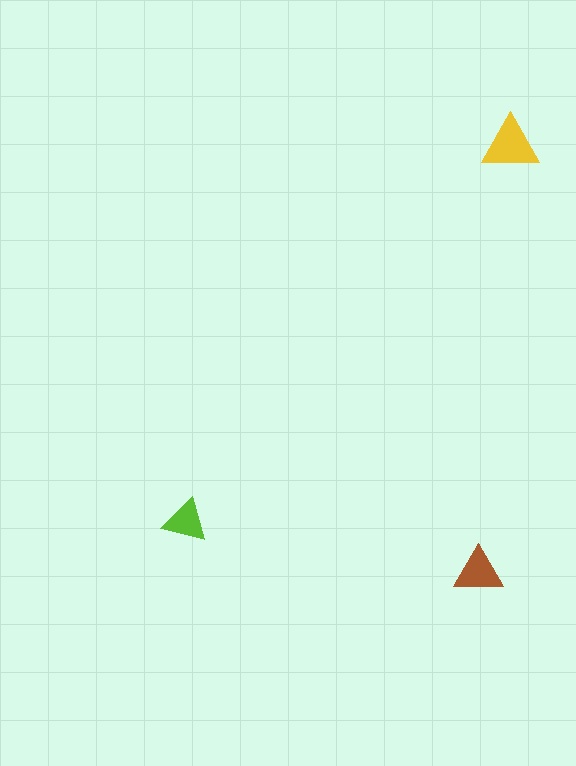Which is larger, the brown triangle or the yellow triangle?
The yellow one.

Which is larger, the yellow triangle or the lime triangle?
The yellow one.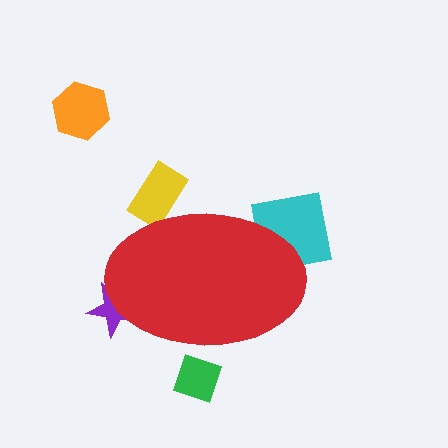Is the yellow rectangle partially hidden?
Yes, the yellow rectangle is partially hidden behind the red ellipse.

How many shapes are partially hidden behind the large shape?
4 shapes are partially hidden.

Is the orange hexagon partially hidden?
No, the orange hexagon is fully visible.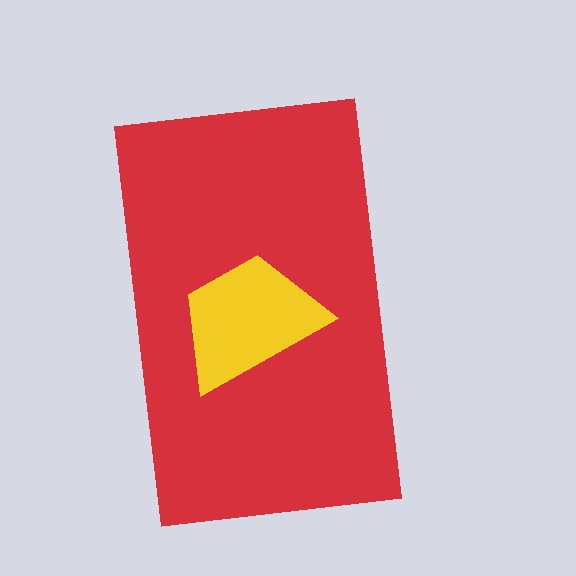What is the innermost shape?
The yellow trapezoid.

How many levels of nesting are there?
2.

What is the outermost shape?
The red rectangle.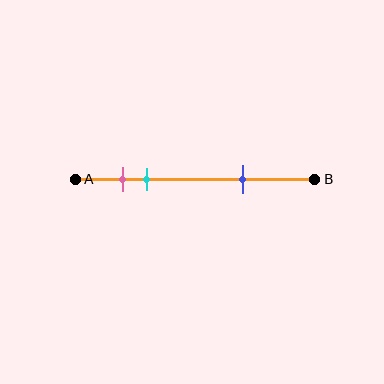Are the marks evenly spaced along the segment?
No, the marks are not evenly spaced.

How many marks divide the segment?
There are 3 marks dividing the segment.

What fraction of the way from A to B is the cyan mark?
The cyan mark is approximately 30% (0.3) of the way from A to B.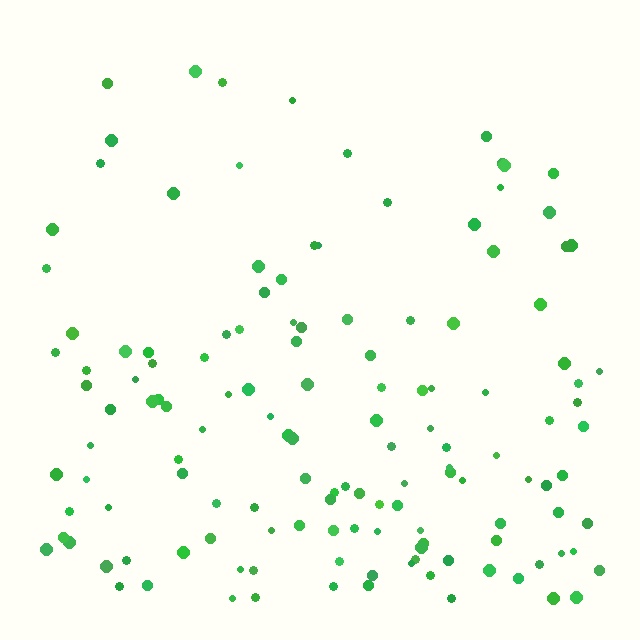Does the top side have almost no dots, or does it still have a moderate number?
Still a moderate number, just noticeably fewer than the bottom.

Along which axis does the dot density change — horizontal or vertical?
Vertical.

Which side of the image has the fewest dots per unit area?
The top.